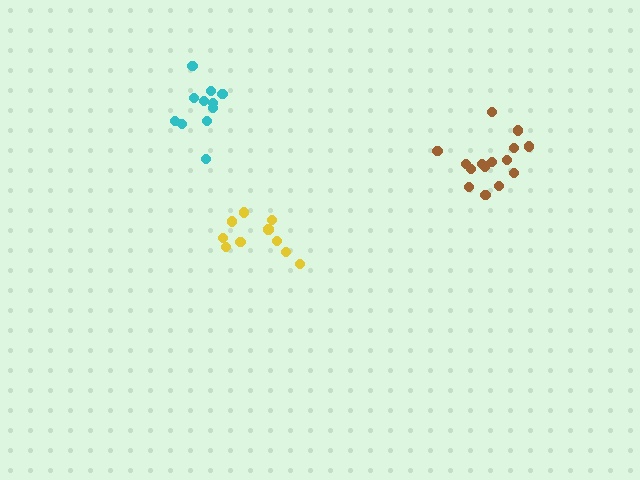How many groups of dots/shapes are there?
There are 3 groups.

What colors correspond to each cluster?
The clusters are colored: brown, cyan, yellow.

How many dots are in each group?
Group 1: 15 dots, Group 2: 11 dots, Group 3: 10 dots (36 total).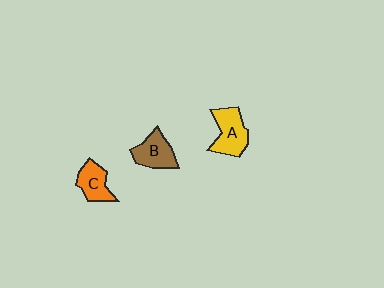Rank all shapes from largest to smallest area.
From largest to smallest: A (yellow), B (brown), C (orange).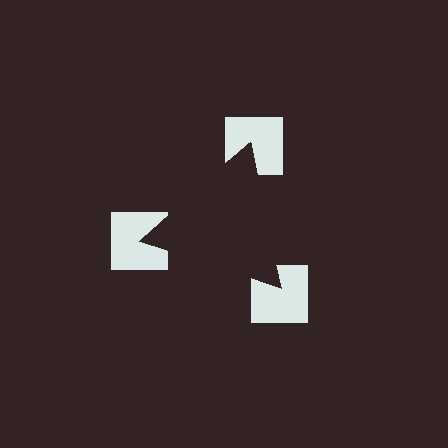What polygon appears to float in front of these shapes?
An illusory triangle — its edges are inferred from the aligned wedge cuts in the notched squares, not physically drawn.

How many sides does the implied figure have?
3 sides.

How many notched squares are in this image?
There are 3 — one at each vertex of the illusory triangle.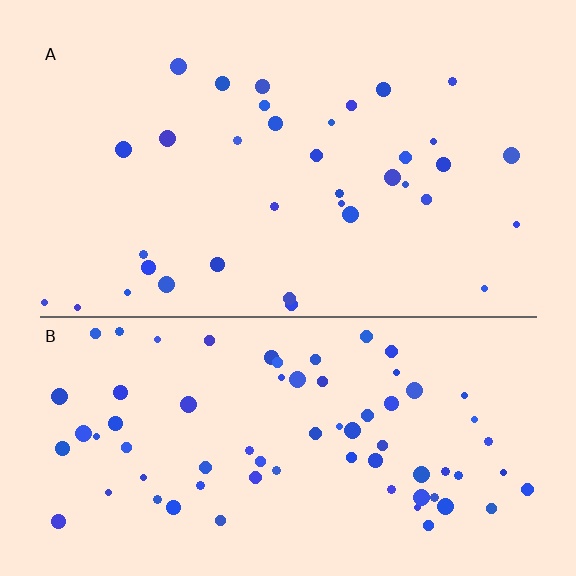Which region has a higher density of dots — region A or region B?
B (the bottom).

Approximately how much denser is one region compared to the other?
Approximately 2.1× — region B over region A.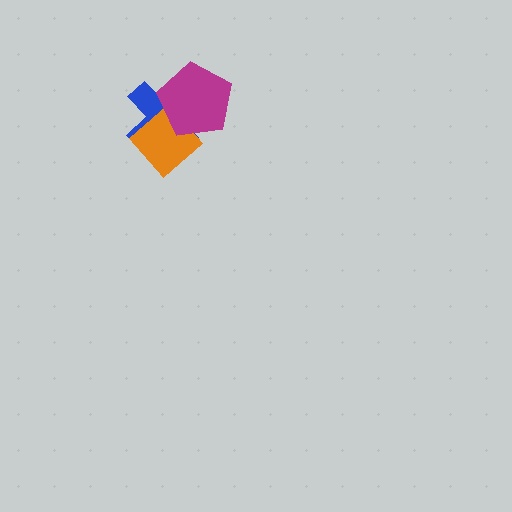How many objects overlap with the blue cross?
2 objects overlap with the blue cross.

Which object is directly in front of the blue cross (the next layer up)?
The orange diamond is directly in front of the blue cross.